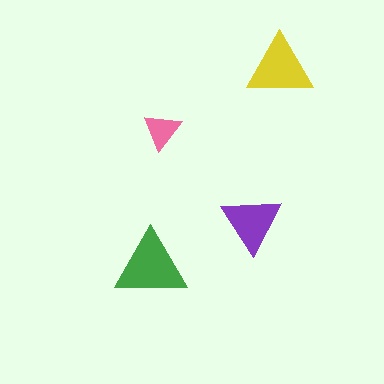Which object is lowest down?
The green triangle is bottommost.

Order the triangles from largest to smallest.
the green one, the yellow one, the purple one, the pink one.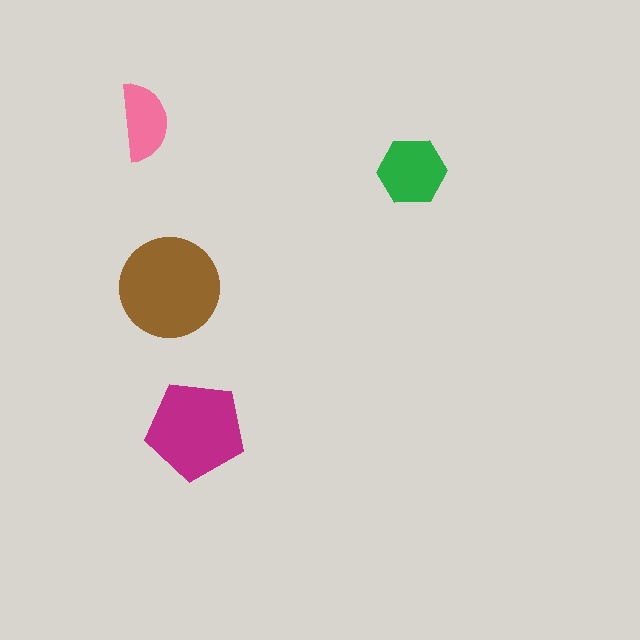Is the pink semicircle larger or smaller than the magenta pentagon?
Smaller.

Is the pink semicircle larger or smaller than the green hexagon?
Smaller.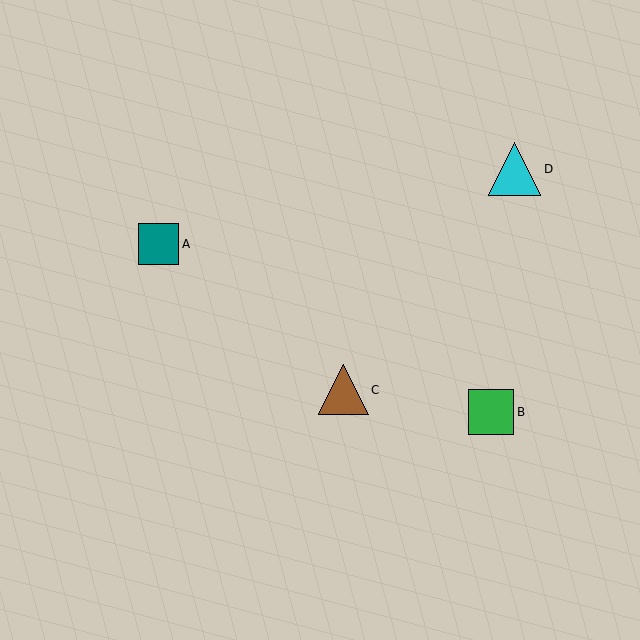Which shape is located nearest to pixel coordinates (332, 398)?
The brown triangle (labeled C) at (343, 390) is nearest to that location.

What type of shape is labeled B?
Shape B is a green square.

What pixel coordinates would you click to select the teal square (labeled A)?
Click at (158, 244) to select the teal square A.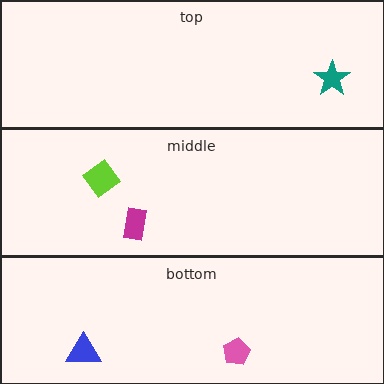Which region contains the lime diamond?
The middle region.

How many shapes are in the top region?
1.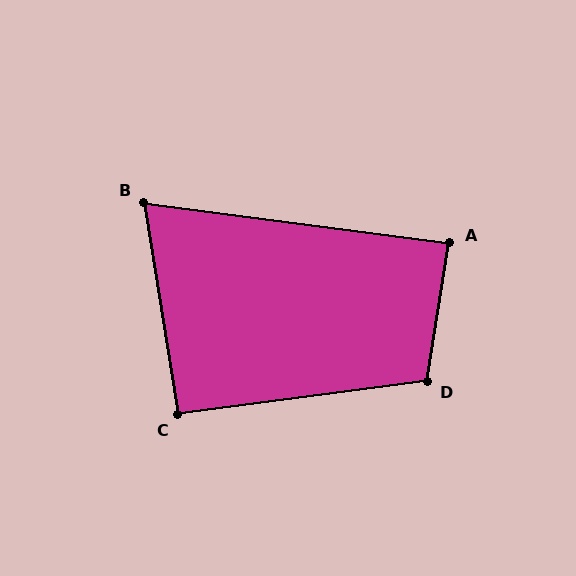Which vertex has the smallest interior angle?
B, at approximately 73 degrees.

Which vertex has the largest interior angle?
D, at approximately 107 degrees.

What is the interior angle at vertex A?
Approximately 88 degrees (approximately right).